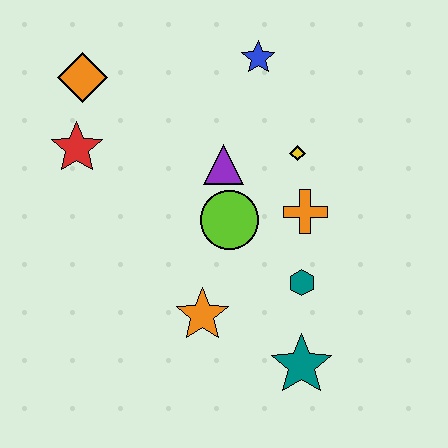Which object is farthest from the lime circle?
The orange diamond is farthest from the lime circle.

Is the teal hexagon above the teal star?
Yes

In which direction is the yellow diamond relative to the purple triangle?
The yellow diamond is to the right of the purple triangle.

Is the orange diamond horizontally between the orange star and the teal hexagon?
No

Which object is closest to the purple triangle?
The lime circle is closest to the purple triangle.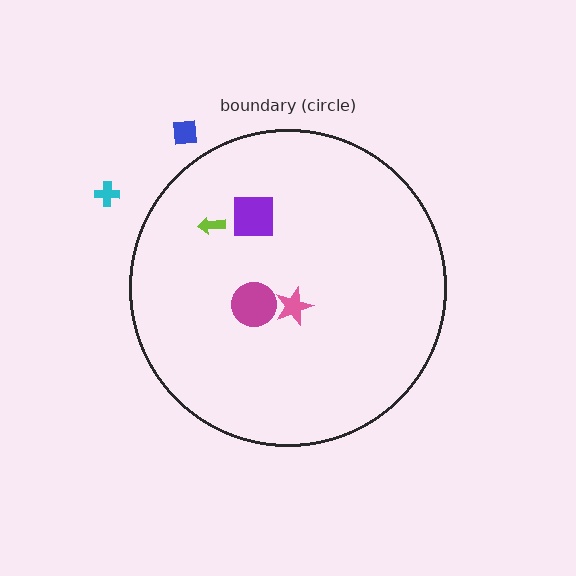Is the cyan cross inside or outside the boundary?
Outside.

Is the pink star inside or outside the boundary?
Inside.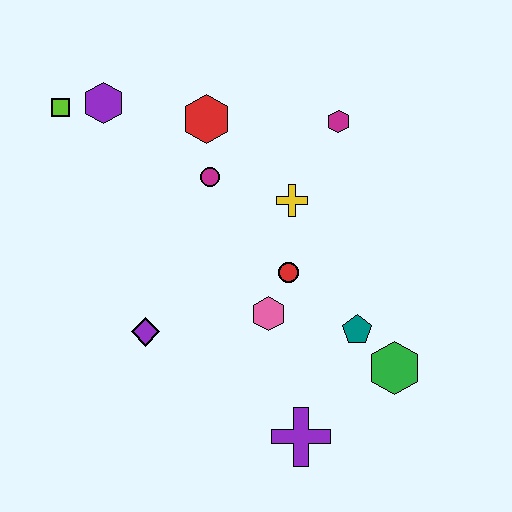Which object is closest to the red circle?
The pink hexagon is closest to the red circle.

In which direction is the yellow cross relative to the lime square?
The yellow cross is to the right of the lime square.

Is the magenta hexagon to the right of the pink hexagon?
Yes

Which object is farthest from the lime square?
The green hexagon is farthest from the lime square.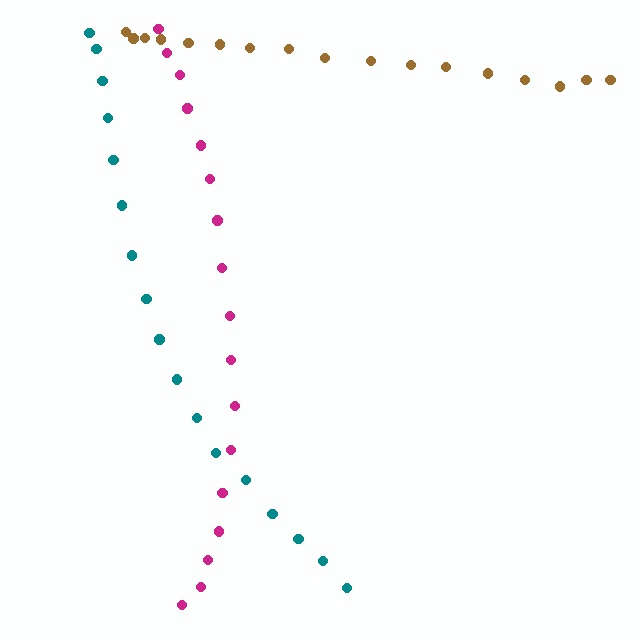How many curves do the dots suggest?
There are 3 distinct paths.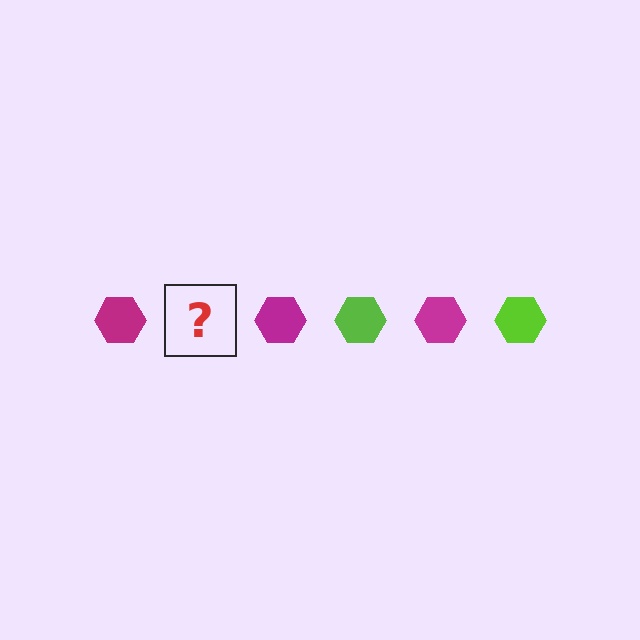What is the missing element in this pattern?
The missing element is a lime hexagon.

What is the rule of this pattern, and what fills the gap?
The rule is that the pattern cycles through magenta, lime hexagons. The gap should be filled with a lime hexagon.